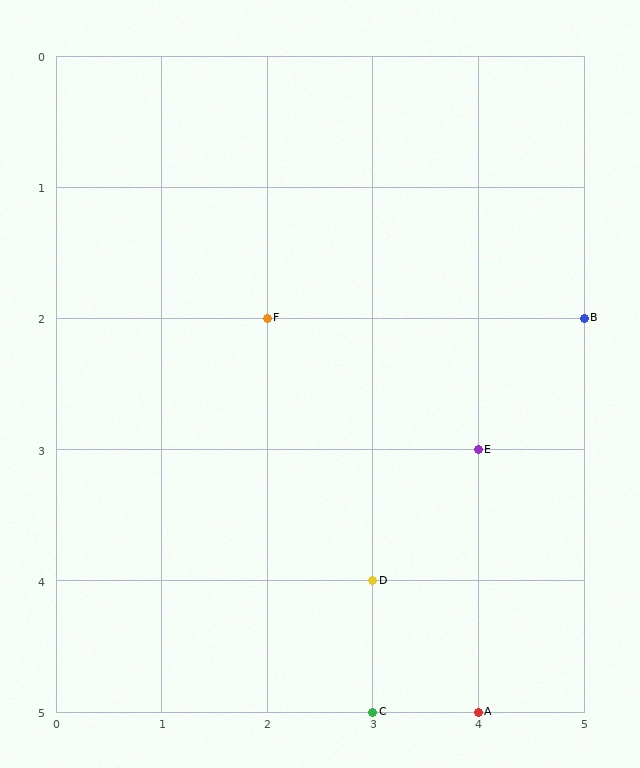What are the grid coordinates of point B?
Point B is at grid coordinates (5, 2).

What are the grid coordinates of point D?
Point D is at grid coordinates (3, 4).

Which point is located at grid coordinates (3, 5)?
Point C is at (3, 5).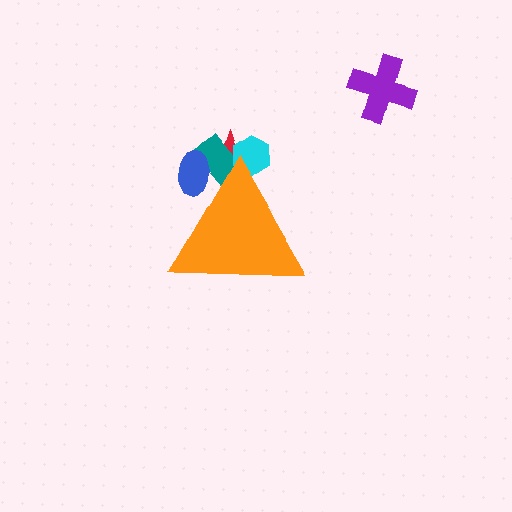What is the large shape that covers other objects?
An orange triangle.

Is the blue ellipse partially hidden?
Yes, the blue ellipse is partially hidden behind the orange triangle.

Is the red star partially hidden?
Yes, the red star is partially hidden behind the orange triangle.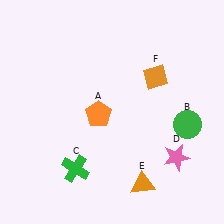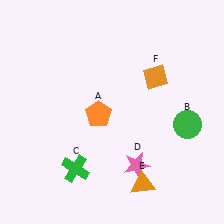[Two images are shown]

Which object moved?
The pink star (D) moved left.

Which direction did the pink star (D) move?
The pink star (D) moved left.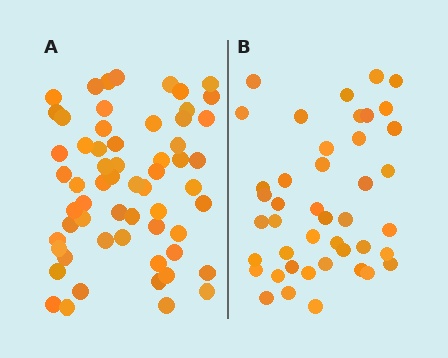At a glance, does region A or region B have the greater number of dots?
Region A (the left region) has more dots.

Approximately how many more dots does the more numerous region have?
Region A has approximately 15 more dots than region B.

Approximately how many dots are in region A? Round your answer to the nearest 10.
About 60 dots.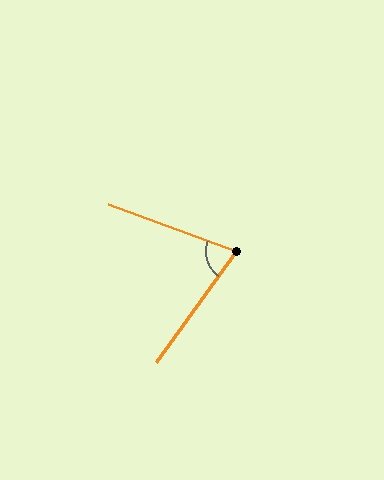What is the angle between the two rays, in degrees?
Approximately 74 degrees.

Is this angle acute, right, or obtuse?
It is acute.